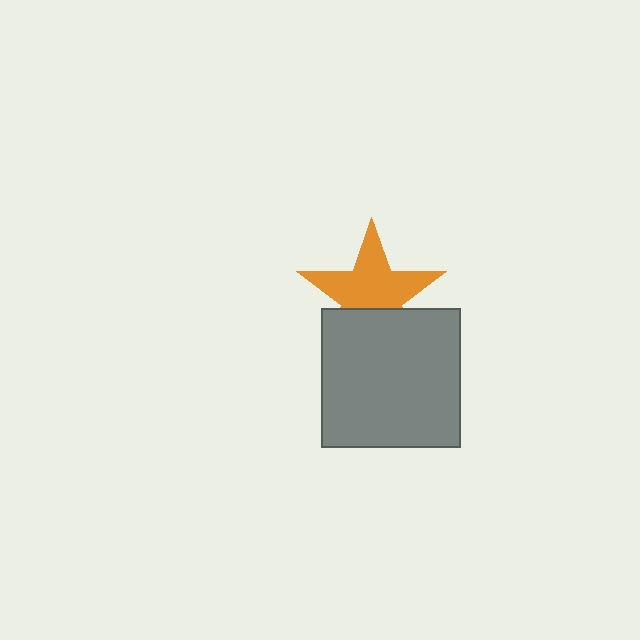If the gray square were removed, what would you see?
You would see the complete orange star.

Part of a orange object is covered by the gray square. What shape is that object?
It is a star.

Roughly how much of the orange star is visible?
About half of it is visible (roughly 65%).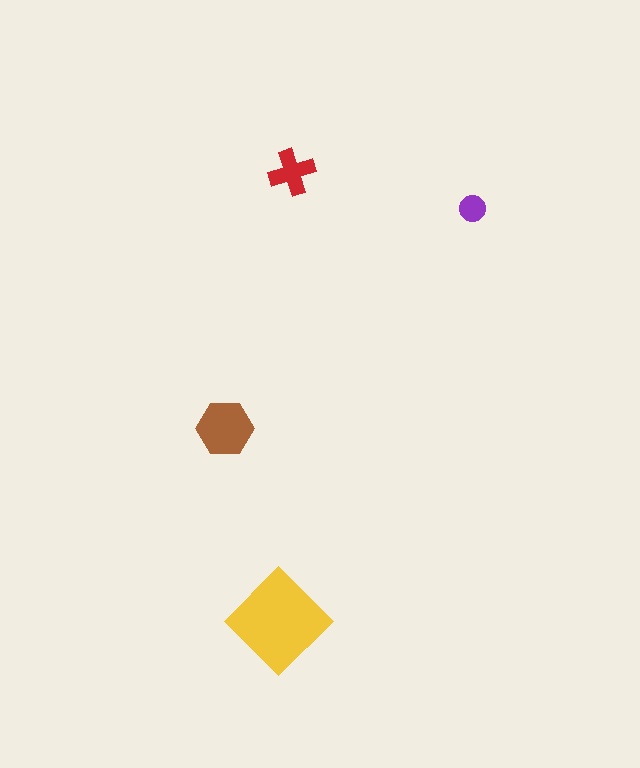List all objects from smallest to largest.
The purple circle, the red cross, the brown hexagon, the yellow diamond.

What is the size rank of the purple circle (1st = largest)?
4th.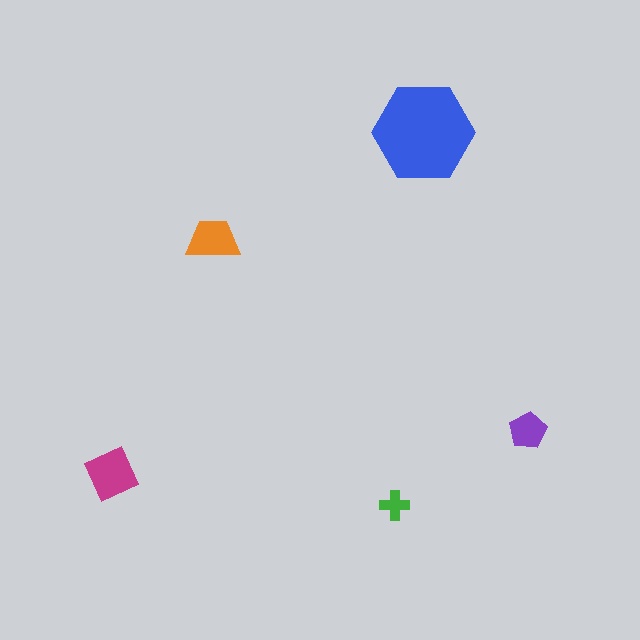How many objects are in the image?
There are 5 objects in the image.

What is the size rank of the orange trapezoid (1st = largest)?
3rd.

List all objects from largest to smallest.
The blue hexagon, the magenta square, the orange trapezoid, the purple pentagon, the green cross.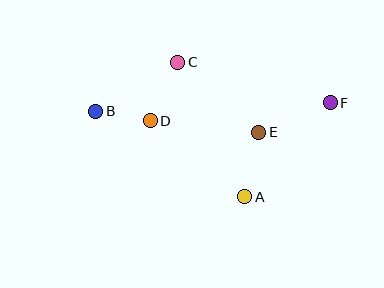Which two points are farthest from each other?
Points B and F are farthest from each other.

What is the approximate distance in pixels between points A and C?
The distance between A and C is approximately 150 pixels.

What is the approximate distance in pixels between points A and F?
The distance between A and F is approximately 127 pixels.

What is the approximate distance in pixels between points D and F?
The distance between D and F is approximately 181 pixels.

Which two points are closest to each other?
Points B and D are closest to each other.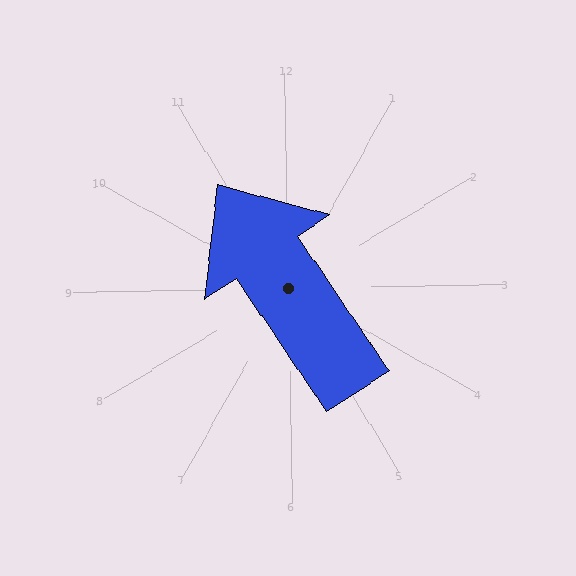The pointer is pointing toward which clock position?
Roughly 11 o'clock.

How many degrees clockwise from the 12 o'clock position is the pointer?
Approximately 327 degrees.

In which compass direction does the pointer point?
Northwest.